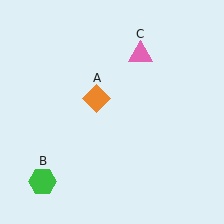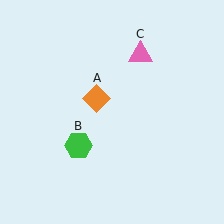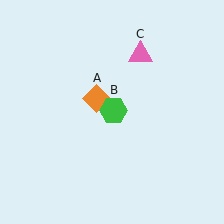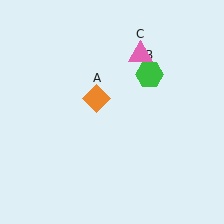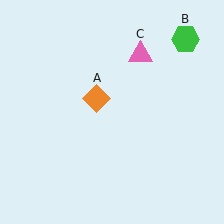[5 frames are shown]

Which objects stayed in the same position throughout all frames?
Orange diamond (object A) and pink triangle (object C) remained stationary.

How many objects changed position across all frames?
1 object changed position: green hexagon (object B).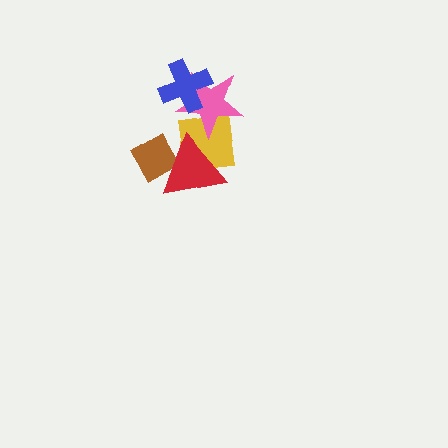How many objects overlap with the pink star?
2 objects overlap with the pink star.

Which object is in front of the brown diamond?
The red triangle is in front of the brown diamond.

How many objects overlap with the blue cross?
1 object overlaps with the blue cross.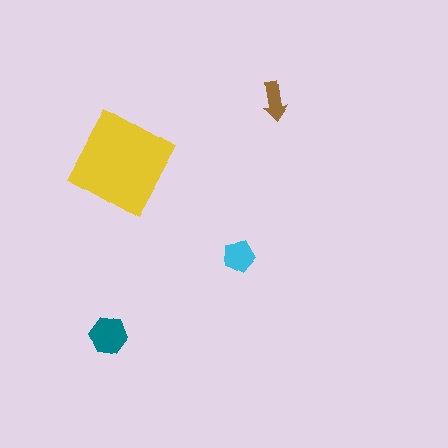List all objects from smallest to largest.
The brown arrow, the cyan pentagon, the teal hexagon, the yellow square.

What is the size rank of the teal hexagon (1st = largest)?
2nd.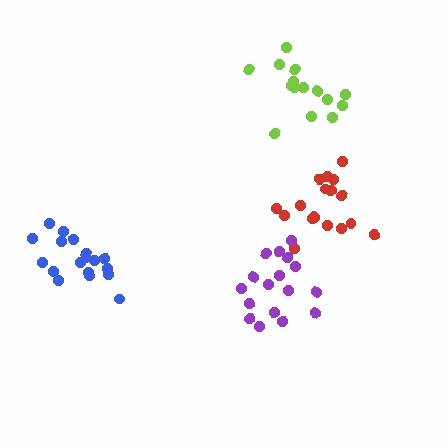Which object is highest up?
The lime cluster is topmost.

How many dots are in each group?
Group 1: 15 dots, Group 2: 17 dots, Group 3: 17 dots, Group 4: 18 dots (67 total).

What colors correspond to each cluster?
The clusters are colored: lime, red, purple, blue.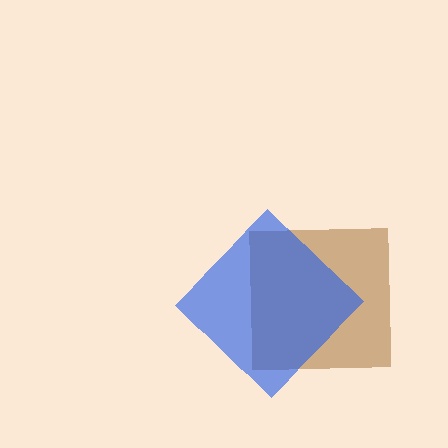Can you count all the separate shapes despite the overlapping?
Yes, there are 2 separate shapes.